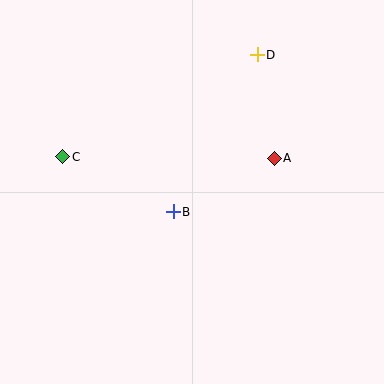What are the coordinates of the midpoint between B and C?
The midpoint between B and C is at (118, 184).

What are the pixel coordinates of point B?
Point B is at (173, 212).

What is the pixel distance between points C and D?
The distance between C and D is 220 pixels.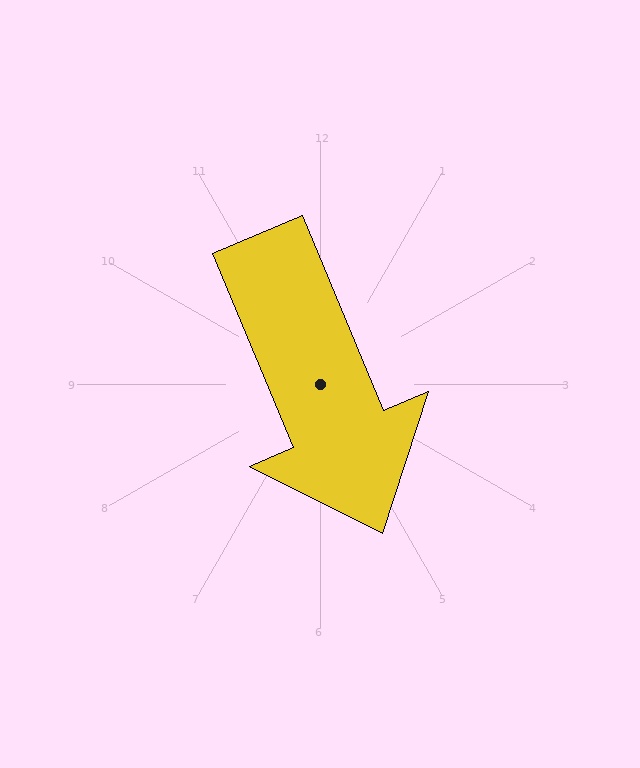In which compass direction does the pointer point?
Southeast.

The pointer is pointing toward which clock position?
Roughly 5 o'clock.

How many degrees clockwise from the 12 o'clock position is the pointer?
Approximately 157 degrees.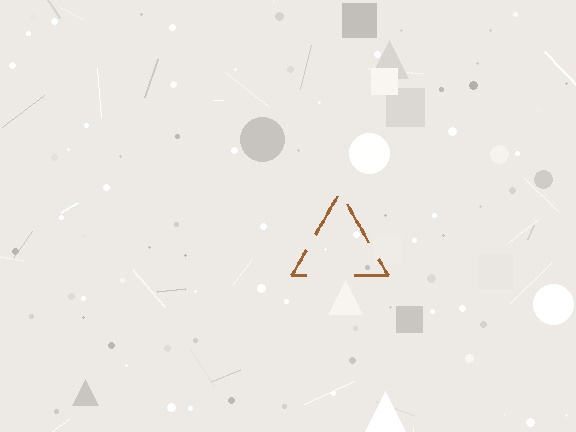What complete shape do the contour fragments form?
The contour fragments form a triangle.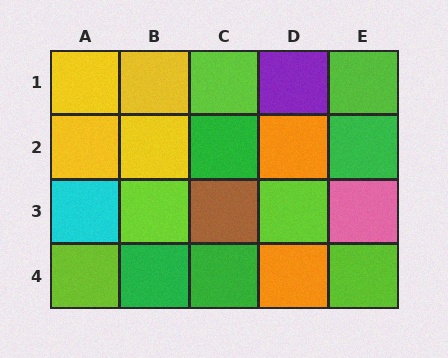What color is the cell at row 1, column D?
Purple.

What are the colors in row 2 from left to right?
Yellow, yellow, green, orange, green.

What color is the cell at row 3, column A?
Cyan.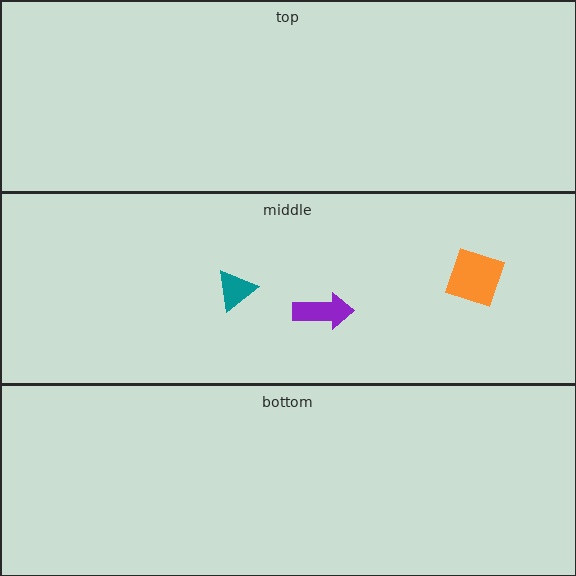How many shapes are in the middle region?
3.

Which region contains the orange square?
The middle region.